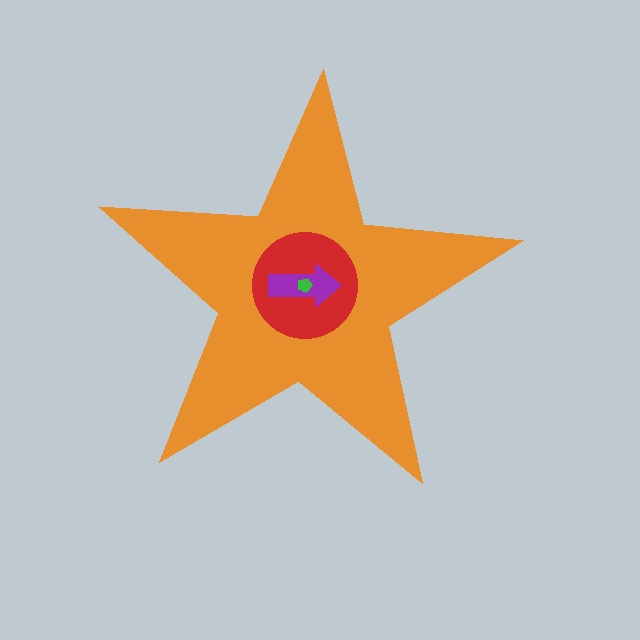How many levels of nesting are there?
4.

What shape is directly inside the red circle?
The purple arrow.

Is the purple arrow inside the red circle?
Yes.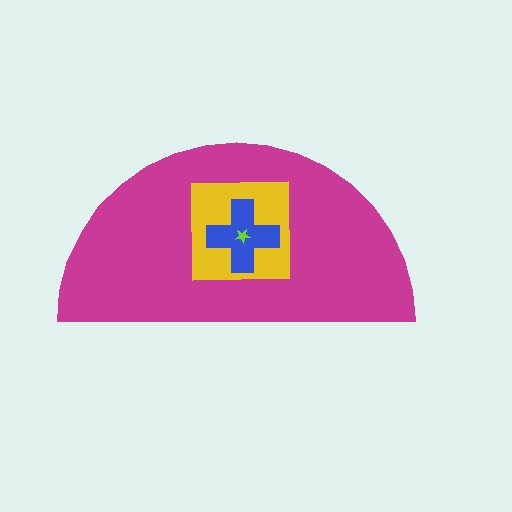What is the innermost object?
The lime star.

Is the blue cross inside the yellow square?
Yes.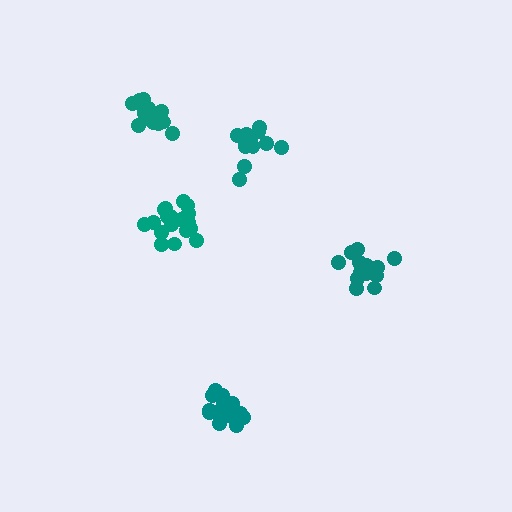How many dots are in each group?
Group 1: 19 dots, Group 2: 14 dots, Group 3: 16 dots, Group 4: 15 dots, Group 5: 15 dots (79 total).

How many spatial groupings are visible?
There are 5 spatial groupings.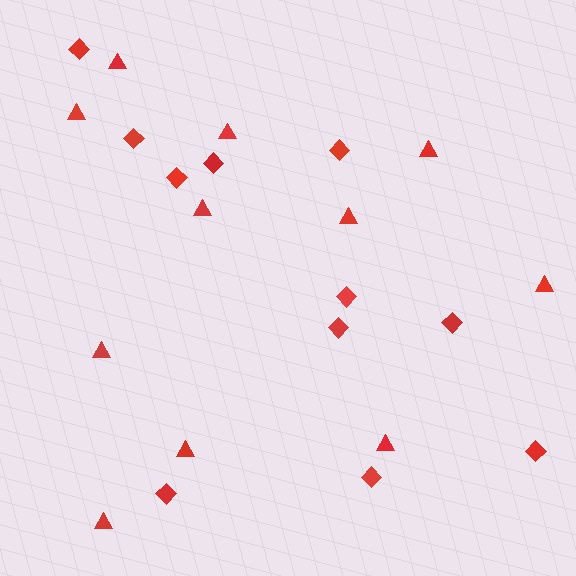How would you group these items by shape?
There are 2 groups: one group of triangles (11) and one group of diamonds (11).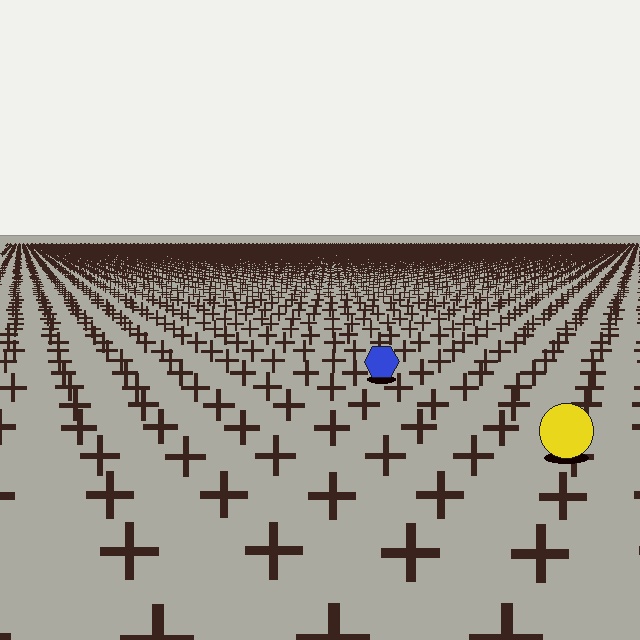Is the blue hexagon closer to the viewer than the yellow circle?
No. The yellow circle is closer — you can tell from the texture gradient: the ground texture is coarser near it.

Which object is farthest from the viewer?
The blue hexagon is farthest from the viewer. It appears smaller and the ground texture around it is denser.